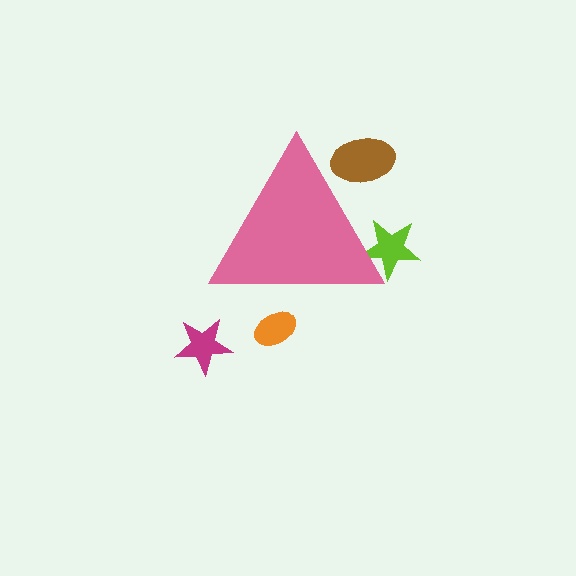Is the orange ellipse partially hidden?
Yes, the orange ellipse is partially hidden behind the pink triangle.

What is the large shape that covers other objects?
A pink triangle.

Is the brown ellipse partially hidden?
Yes, the brown ellipse is partially hidden behind the pink triangle.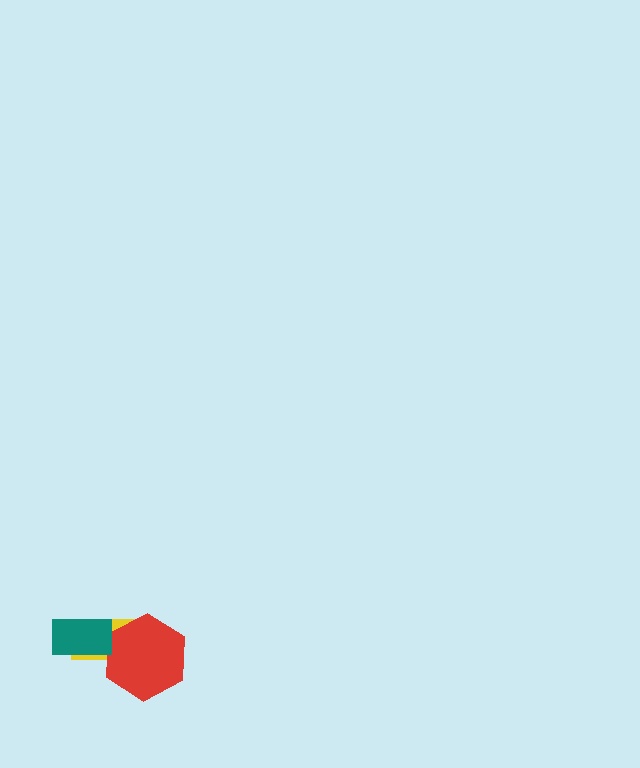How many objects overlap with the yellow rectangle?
2 objects overlap with the yellow rectangle.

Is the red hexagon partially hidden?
No, no other shape covers it.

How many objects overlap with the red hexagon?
1 object overlaps with the red hexagon.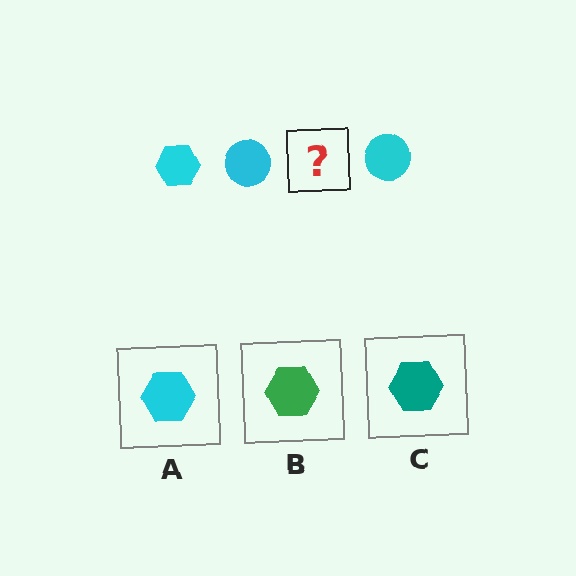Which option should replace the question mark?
Option A.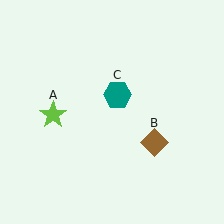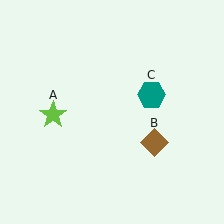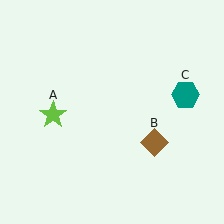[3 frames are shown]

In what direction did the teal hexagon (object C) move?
The teal hexagon (object C) moved right.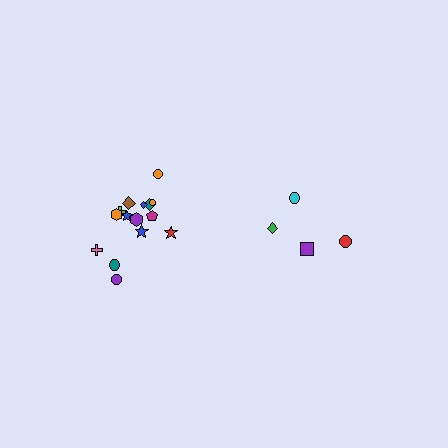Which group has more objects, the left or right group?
The left group.